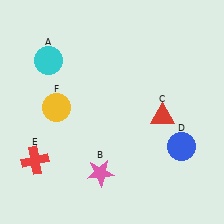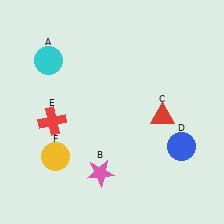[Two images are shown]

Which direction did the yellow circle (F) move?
The yellow circle (F) moved down.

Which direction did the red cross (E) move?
The red cross (E) moved up.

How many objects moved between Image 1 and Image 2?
2 objects moved between the two images.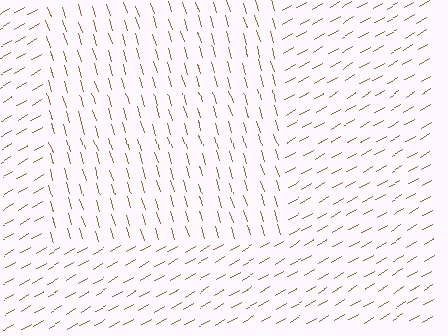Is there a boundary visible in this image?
Yes, there is a texture boundary formed by a change in line orientation.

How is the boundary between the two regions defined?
The boundary is defined purely by a change in line orientation (approximately 78 degrees difference). All lines are the same color and thickness.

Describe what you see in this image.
The image is filled with small brown line segments. A rectangle region in the image has lines oriented differently from the surrounding lines, creating a visible texture boundary.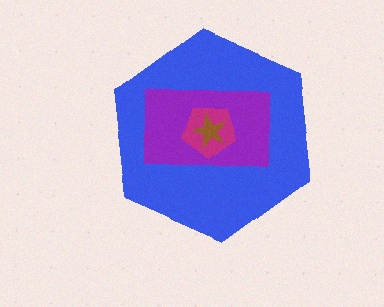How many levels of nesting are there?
4.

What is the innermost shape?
The brown star.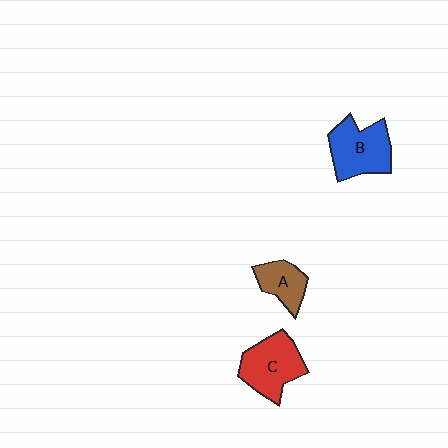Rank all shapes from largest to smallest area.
From largest to smallest: B (blue), C (red), A (brown).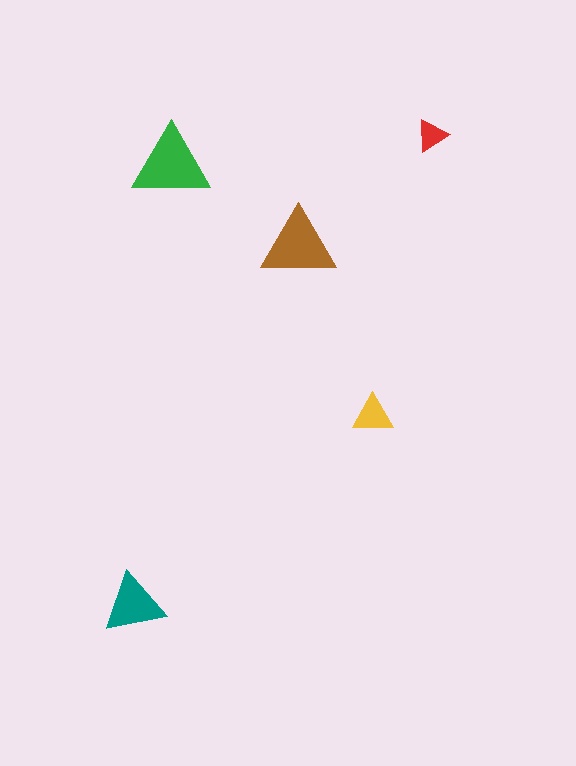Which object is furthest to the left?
The teal triangle is leftmost.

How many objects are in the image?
There are 5 objects in the image.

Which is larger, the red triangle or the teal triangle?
The teal one.